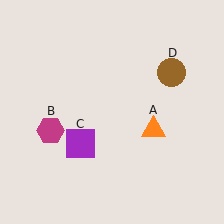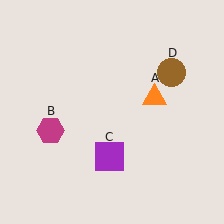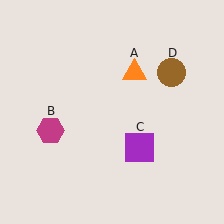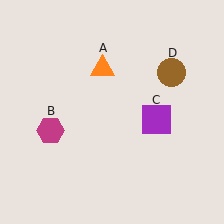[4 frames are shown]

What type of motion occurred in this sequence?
The orange triangle (object A), purple square (object C) rotated counterclockwise around the center of the scene.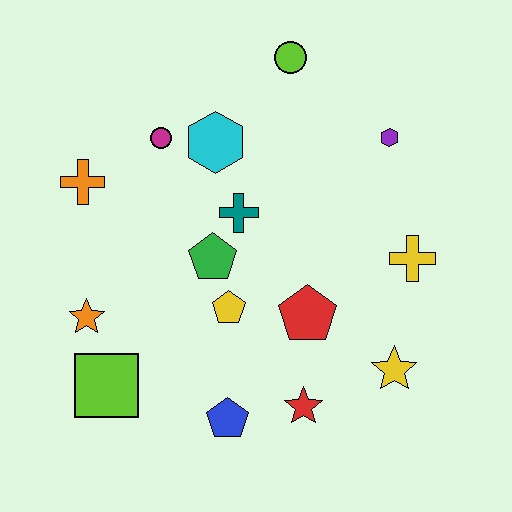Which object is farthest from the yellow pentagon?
The lime circle is farthest from the yellow pentagon.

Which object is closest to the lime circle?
The cyan hexagon is closest to the lime circle.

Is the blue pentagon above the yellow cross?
No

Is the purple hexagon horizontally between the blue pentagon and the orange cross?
No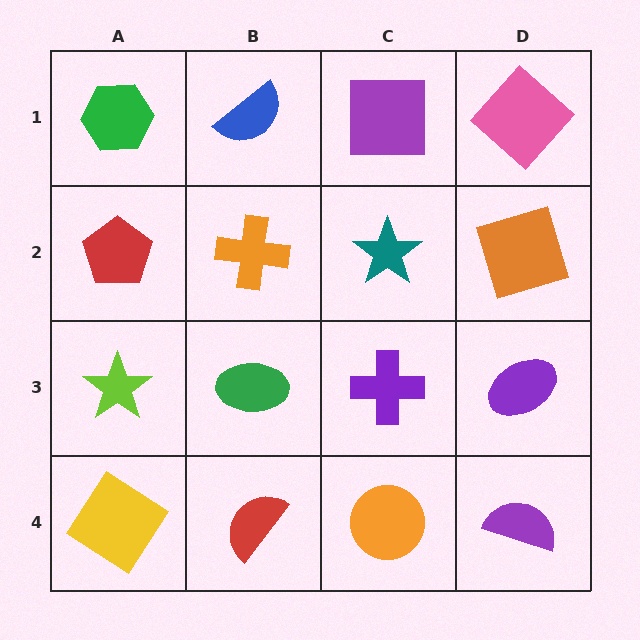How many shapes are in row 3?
4 shapes.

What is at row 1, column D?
A pink diamond.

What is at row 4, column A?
A yellow diamond.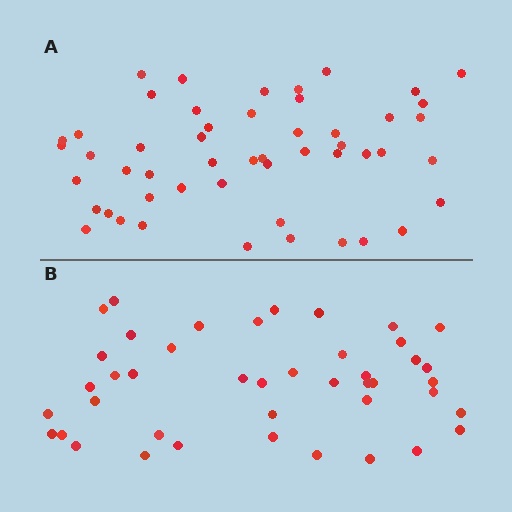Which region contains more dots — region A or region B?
Region A (the top region) has more dots.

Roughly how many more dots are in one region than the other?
Region A has roughly 8 or so more dots than region B.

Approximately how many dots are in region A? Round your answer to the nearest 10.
About 50 dots. (The exact count is 51, which rounds to 50.)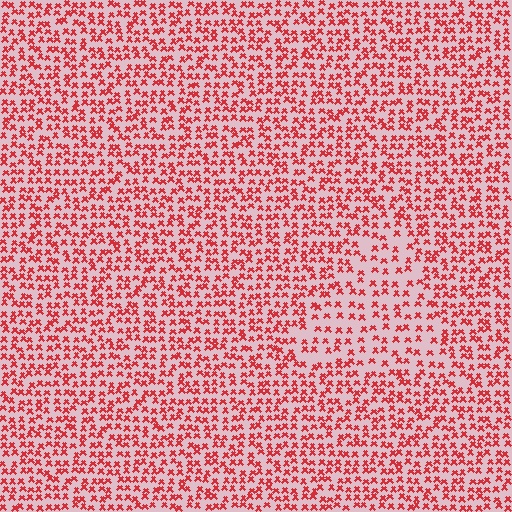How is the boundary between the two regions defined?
The boundary is defined by a change in element density (approximately 1.7x ratio). All elements are the same color, size, and shape.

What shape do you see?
I see a triangle.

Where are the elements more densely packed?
The elements are more densely packed outside the triangle boundary.